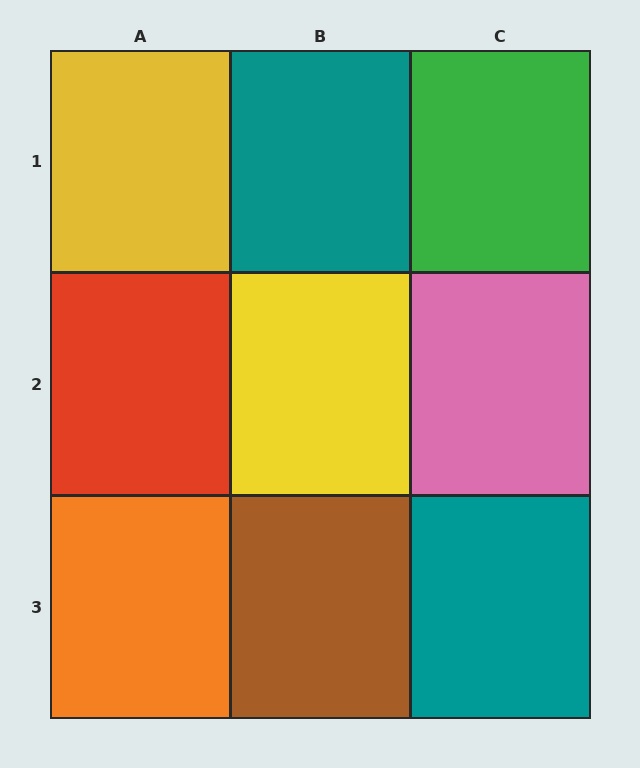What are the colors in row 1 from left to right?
Yellow, teal, green.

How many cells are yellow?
2 cells are yellow.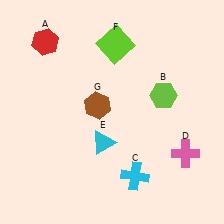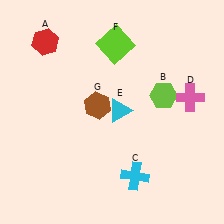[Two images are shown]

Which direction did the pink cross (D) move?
The pink cross (D) moved up.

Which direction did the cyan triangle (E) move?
The cyan triangle (E) moved up.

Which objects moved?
The objects that moved are: the pink cross (D), the cyan triangle (E).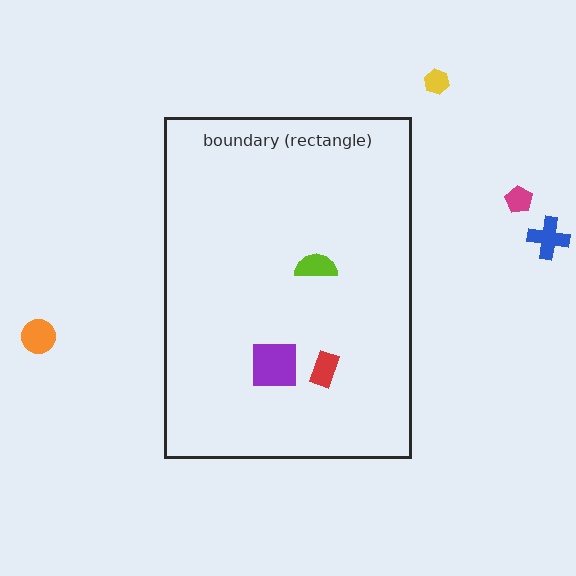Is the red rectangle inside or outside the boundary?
Inside.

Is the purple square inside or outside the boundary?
Inside.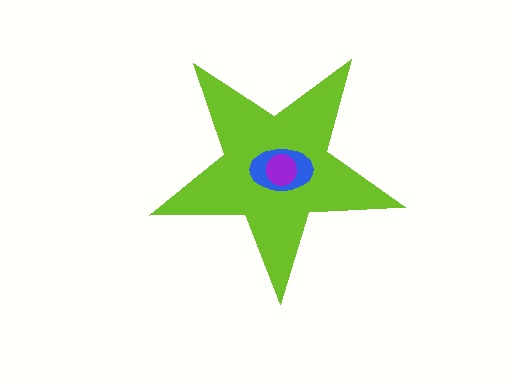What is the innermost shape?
The purple circle.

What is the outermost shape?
The lime star.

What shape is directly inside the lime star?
The blue ellipse.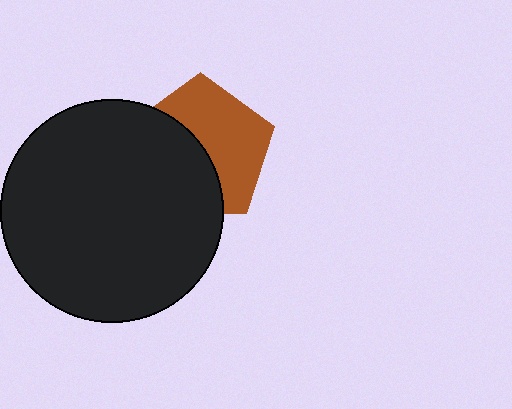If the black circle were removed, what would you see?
You would see the complete brown pentagon.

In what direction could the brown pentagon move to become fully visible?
The brown pentagon could move right. That would shift it out from behind the black circle entirely.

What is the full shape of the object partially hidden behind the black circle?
The partially hidden object is a brown pentagon.